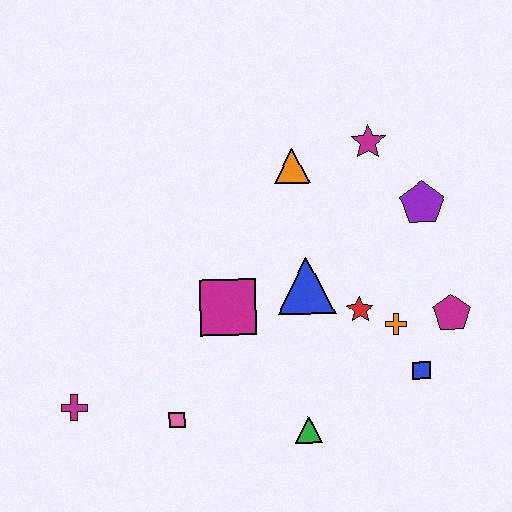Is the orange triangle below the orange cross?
No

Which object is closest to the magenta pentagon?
The orange cross is closest to the magenta pentagon.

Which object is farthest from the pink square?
The magenta star is farthest from the pink square.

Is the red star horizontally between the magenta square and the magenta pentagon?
Yes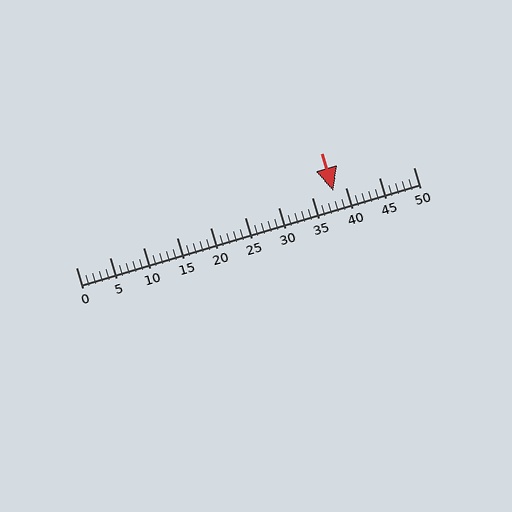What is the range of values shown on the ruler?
The ruler shows values from 0 to 50.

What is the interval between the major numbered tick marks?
The major tick marks are spaced 5 units apart.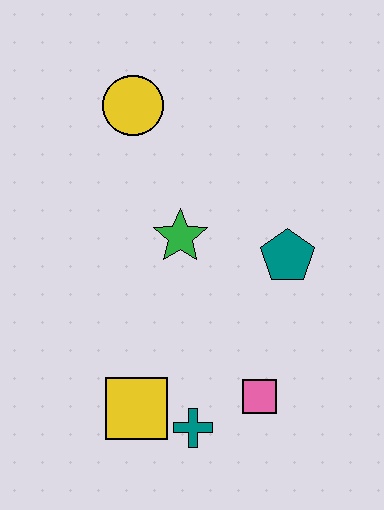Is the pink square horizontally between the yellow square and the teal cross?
No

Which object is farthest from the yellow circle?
The teal cross is farthest from the yellow circle.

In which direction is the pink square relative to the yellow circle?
The pink square is below the yellow circle.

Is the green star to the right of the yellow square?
Yes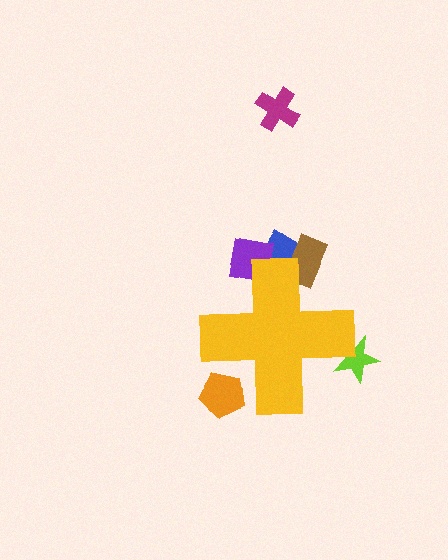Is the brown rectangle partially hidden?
Yes, the brown rectangle is partially hidden behind the yellow cross.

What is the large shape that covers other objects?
A yellow cross.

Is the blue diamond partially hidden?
Yes, the blue diamond is partially hidden behind the yellow cross.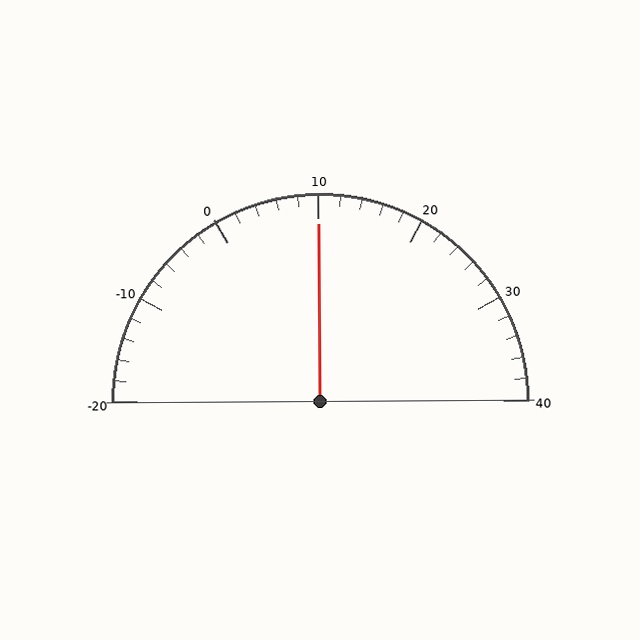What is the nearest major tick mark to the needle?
The nearest major tick mark is 10.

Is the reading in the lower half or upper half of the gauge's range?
The reading is in the upper half of the range (-20 to 40).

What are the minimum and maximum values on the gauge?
The gauge ranges from -20 to 40.